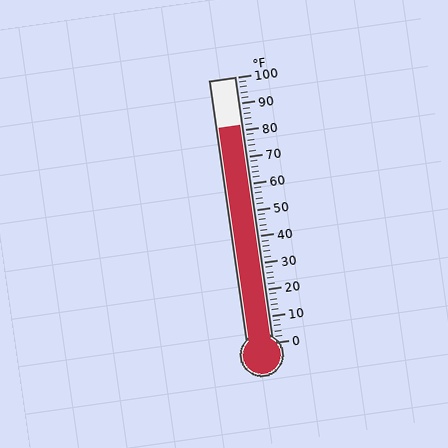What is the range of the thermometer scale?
The thermometer scale ranges from 0°F to 100°F.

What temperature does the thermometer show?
The thermometer shows approximately 82°F.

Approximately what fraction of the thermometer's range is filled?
The thermometer is filled to approximately 80% of its range.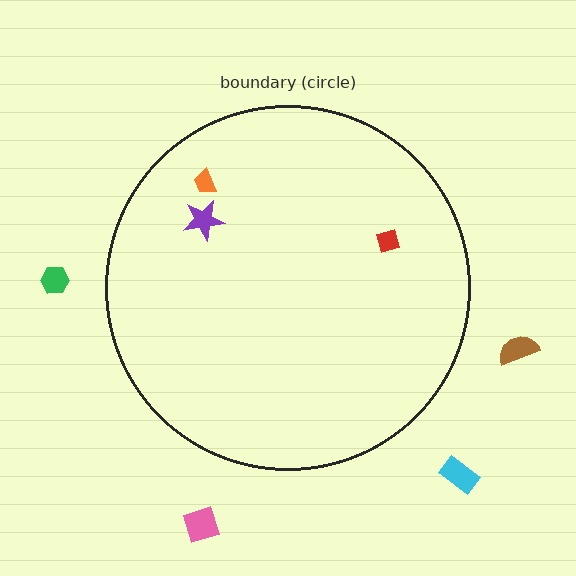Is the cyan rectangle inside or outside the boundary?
Outside.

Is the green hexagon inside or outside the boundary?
Outside.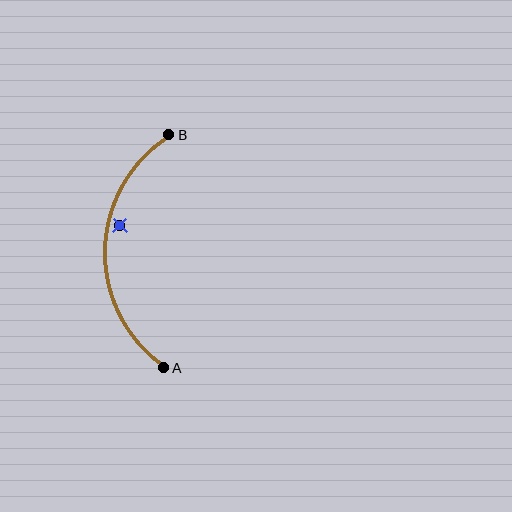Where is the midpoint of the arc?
The arc midpoint is the point on the curve farthest from the straight line joining A and B. It sits to the left of that line.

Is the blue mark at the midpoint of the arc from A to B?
No — the blue mark does not lie on the arc at all. It sits slightly inside the curve.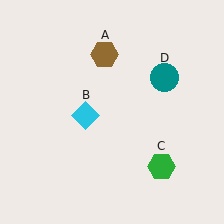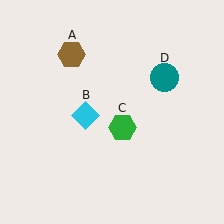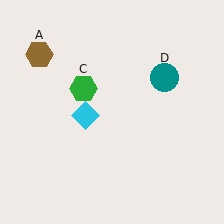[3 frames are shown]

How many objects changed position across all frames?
2 objects changed position: brown hexagon (object A), green hexagon (object C).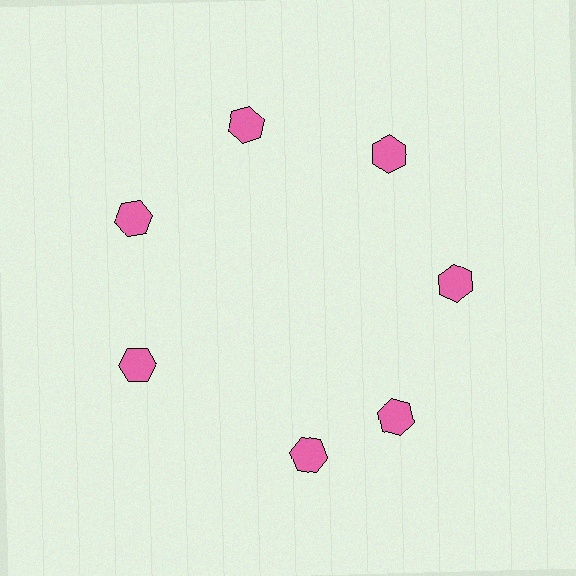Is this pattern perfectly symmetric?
No. The 7 pink hexagons are arranged in a ring, but one element near the 6 o'clock position is rotated out of alignment along the ring, breaking the 7-fold rotational symmetry.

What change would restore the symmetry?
The symmetry would be restored by rotating it back into even spacing with its neighbors so that all 7 hexagons sit at equal angles and equal distance from the center.